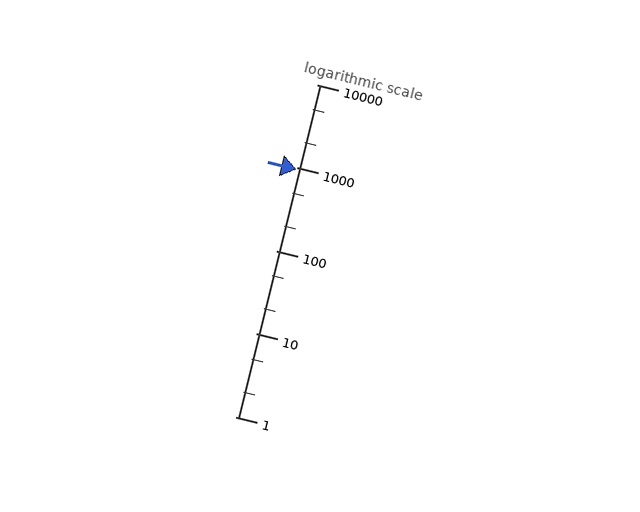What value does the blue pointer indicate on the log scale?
The pointer indicates approximately 960.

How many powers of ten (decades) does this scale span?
The scale spans 4 decades, from 1 to 10000.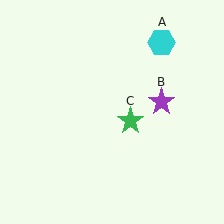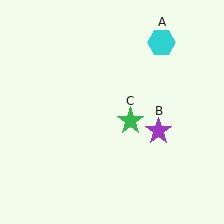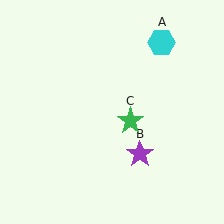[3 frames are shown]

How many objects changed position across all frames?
1 object changed position: purple star (object B).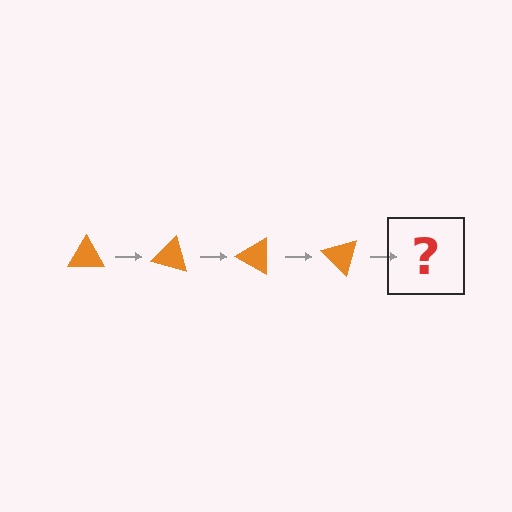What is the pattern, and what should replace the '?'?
The pattern is that the triangle rotates 15 degrees each step. The '?' should be an orange triangle rotated 60 degrees.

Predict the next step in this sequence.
The next step is an orange triangle rotated 60 degrees.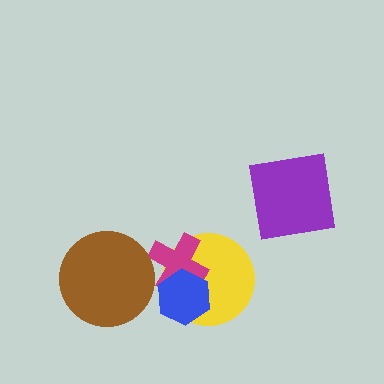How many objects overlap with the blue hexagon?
2 objects overlap with the blue hexagon.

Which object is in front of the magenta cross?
The blue hexagon is in front of the magenta cross.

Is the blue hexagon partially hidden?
No, no other shape covers it.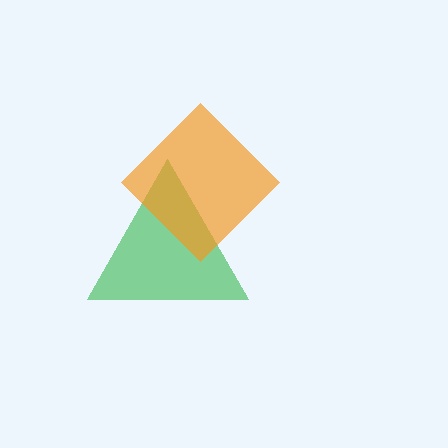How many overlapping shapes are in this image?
There are 2 overlapping shapes in the image.